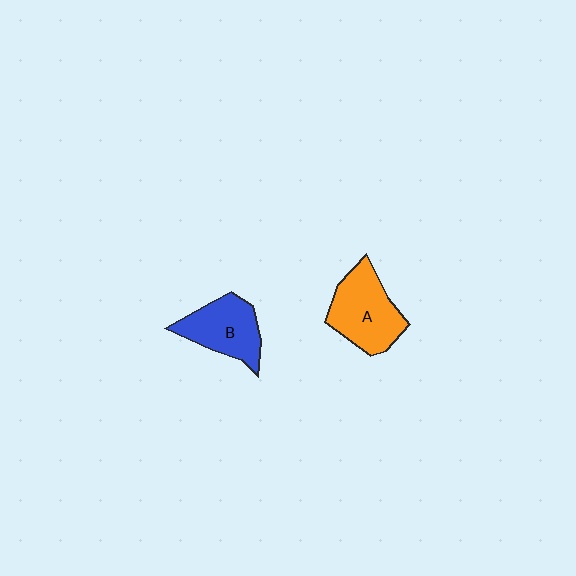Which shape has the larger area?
Shape A (orange).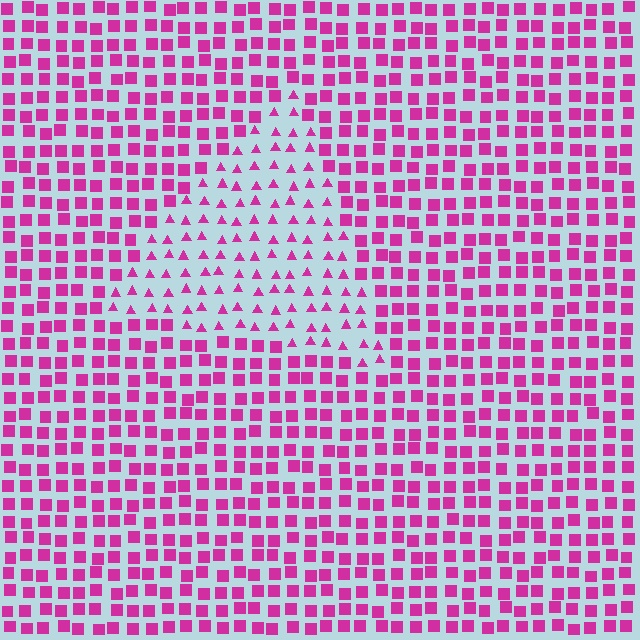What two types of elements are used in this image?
The image uses triangles inside the triangle region and squares outside it.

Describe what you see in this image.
The image is filled with small magenta elements arranged in a uniform grid. A triangle-shaped region contains triangles, while the surrounding area contains squares. The boundary is defined purely by the change in element shape.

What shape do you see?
I see a triangle.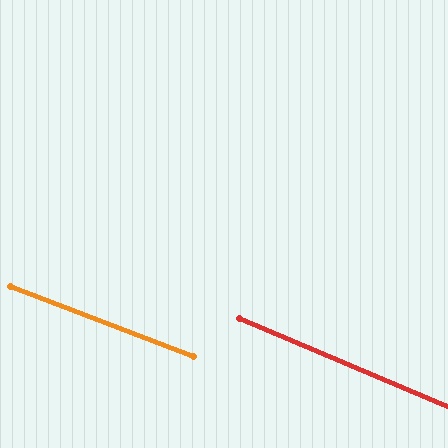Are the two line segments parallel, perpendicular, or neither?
Parallel — their directions differ by only 1.8°.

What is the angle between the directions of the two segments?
Approximately 2 degrees.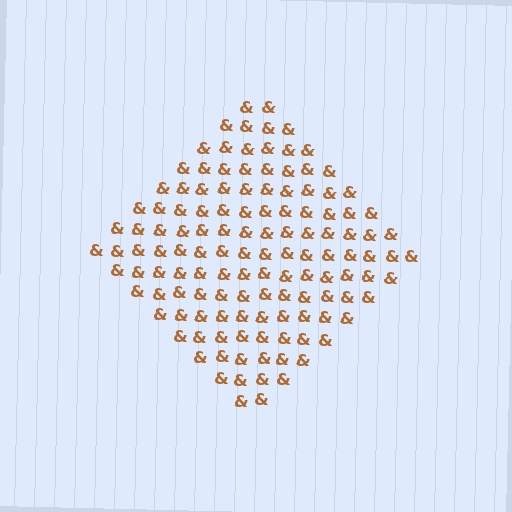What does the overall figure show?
The overall figure shows a diamond.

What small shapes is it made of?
It is made of small ampersands.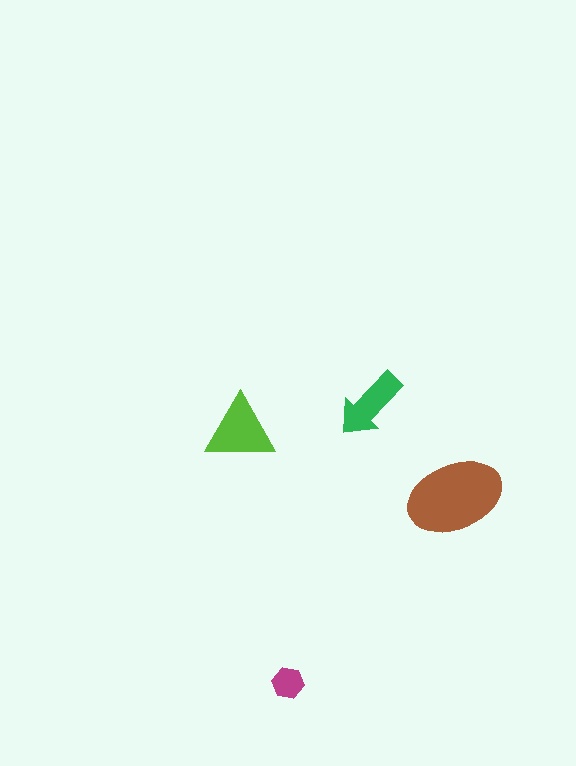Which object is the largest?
The brown ellipse.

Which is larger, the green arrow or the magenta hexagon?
The green arrow.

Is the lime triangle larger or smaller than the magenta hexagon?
Larger.